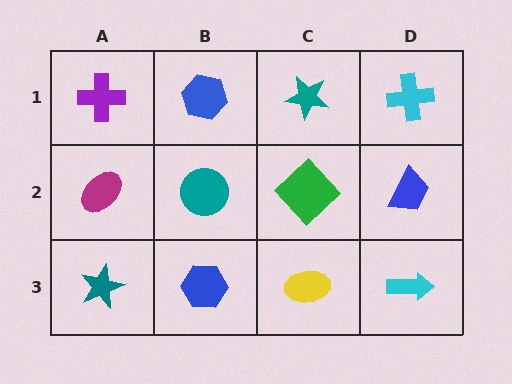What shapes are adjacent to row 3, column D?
A blue trapezoid (row 2, column D), a yellow ellipse (row 3, column C).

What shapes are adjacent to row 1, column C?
A green diamond (row 2, column C), a blue hexagon (row 1, column B), a cyan cross (row 1, column D).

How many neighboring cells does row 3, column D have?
2.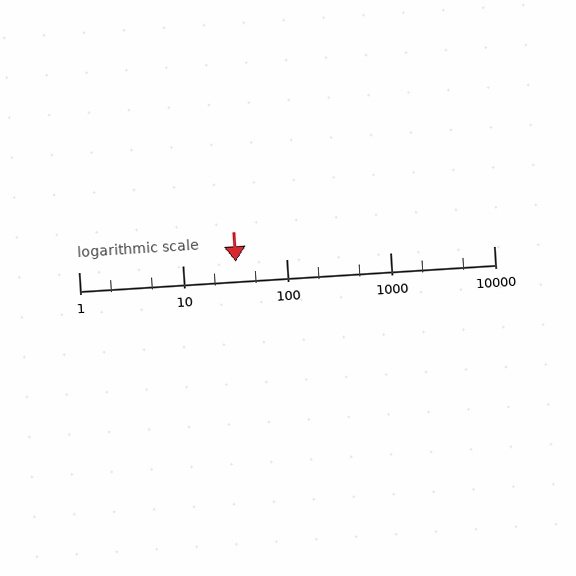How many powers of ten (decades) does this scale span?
The scale spans 4 decades, from 1 to 10000.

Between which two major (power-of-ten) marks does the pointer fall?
The pointer is between 10 and 100.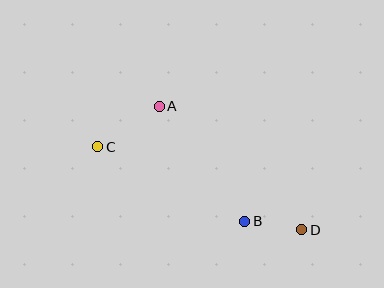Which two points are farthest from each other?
Points C and D are farthest from each other.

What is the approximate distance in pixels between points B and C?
The distance between B and C is approximately 164 pixels.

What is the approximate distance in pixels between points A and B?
The distance between A and B is approximately 143 pixels.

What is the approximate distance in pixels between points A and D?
The distance between A and D is approximately 189 pixels.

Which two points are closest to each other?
Points B and D are closest to each other.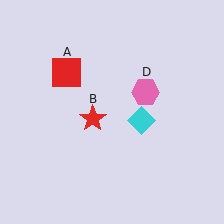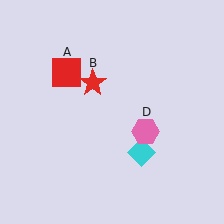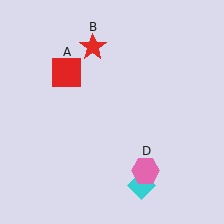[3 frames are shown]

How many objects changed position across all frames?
3 objects changed position: red star (object B), cyan diamond (object C), pink hexagon (object D).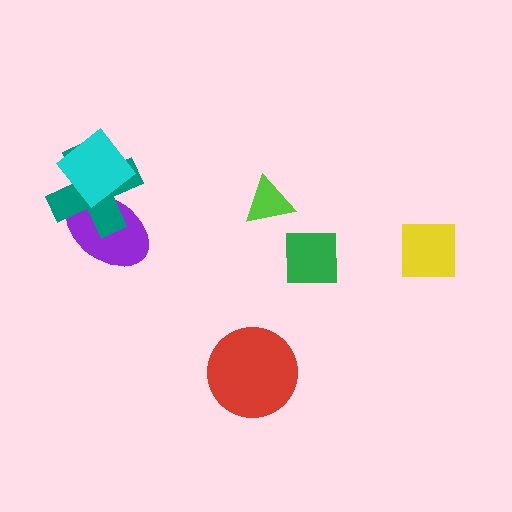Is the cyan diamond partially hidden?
No, no other shape covers it.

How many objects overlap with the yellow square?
0 objects overlap with the yellow square.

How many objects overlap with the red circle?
0 objects overlap with the red circle.